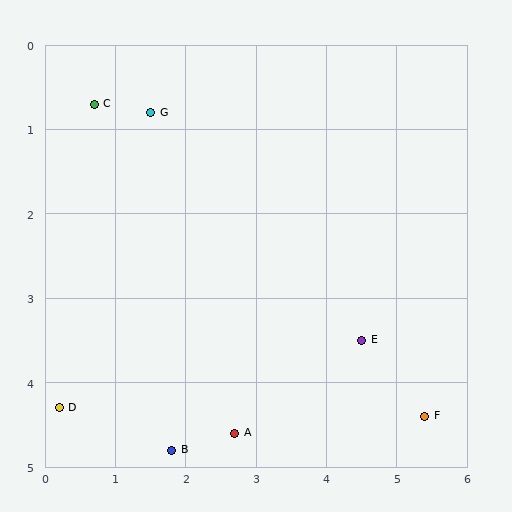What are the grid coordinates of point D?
Point D is at approximately (0.2, 4.3).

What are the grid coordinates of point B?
Point B is at approximately (1.8, 4.8).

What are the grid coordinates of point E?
Point E is at approximately (4.5, 3.5).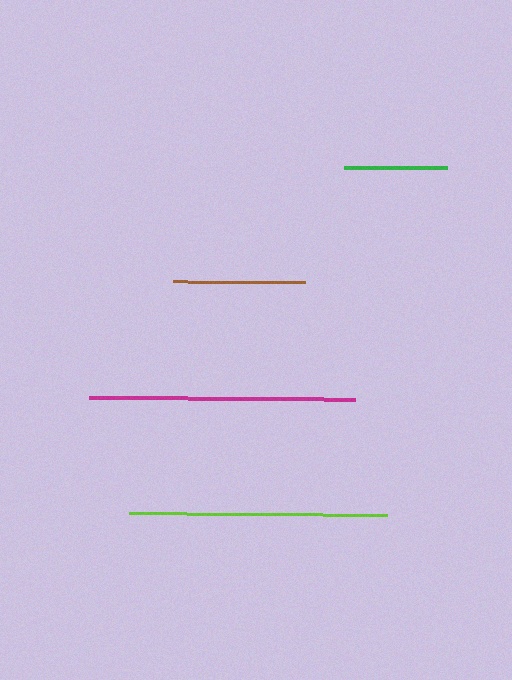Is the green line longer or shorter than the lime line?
The lime line is longer than the green line.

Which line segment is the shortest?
The green line is the shortest at approximately 103 pixels.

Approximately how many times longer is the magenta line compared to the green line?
The magenta line is approximately 2.6 times the length of the green line.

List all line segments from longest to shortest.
From longest to shortest: magenta, lime, brown, green.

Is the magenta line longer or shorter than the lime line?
The magenta line is longer than the lime line.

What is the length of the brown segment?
The brown segment is approximately 131 pixels long.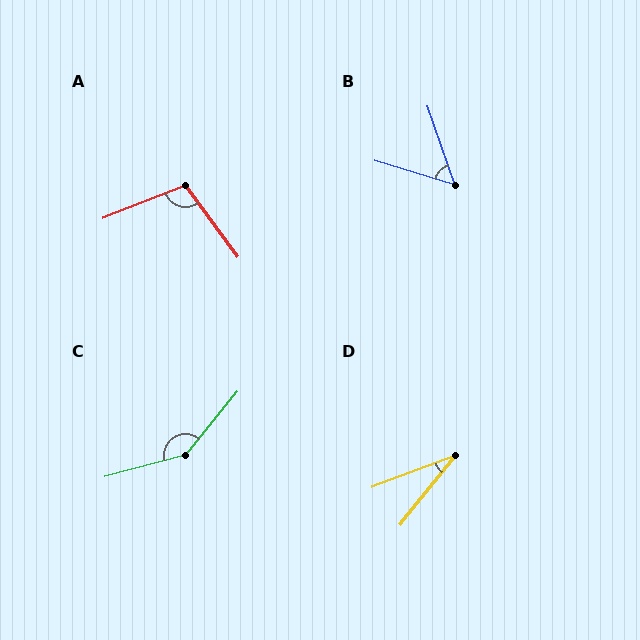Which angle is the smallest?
D, at approximately 30 degrees.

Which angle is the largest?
C, at approximately 144 degrees.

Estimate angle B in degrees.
Approximately 55 degrees.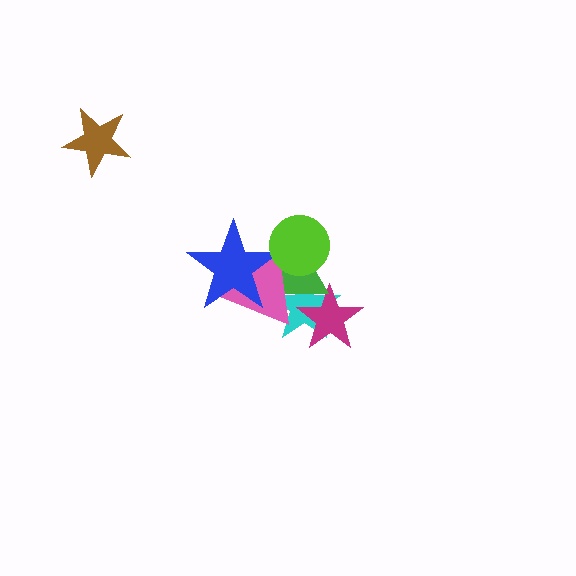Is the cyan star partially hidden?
Yes, it is partially covered by another shape.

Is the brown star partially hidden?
No, no other shape covers it.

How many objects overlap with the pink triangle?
4 objects overlap with the pink triangle.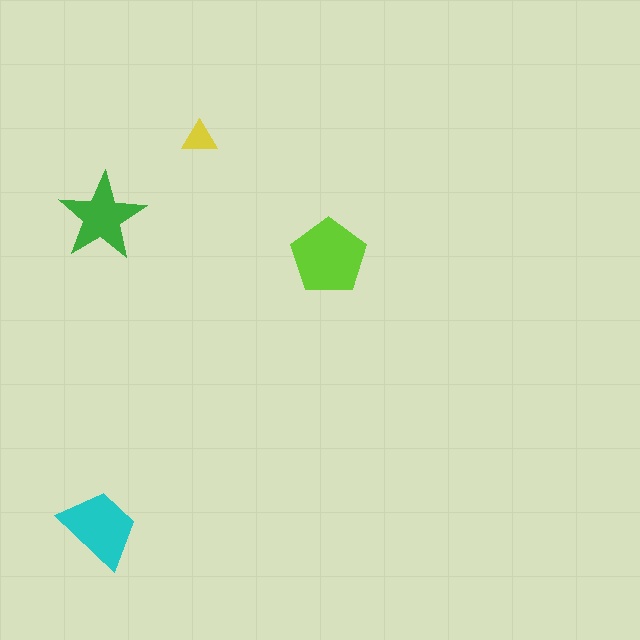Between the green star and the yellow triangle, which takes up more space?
The green star.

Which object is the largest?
The lime pentagon.